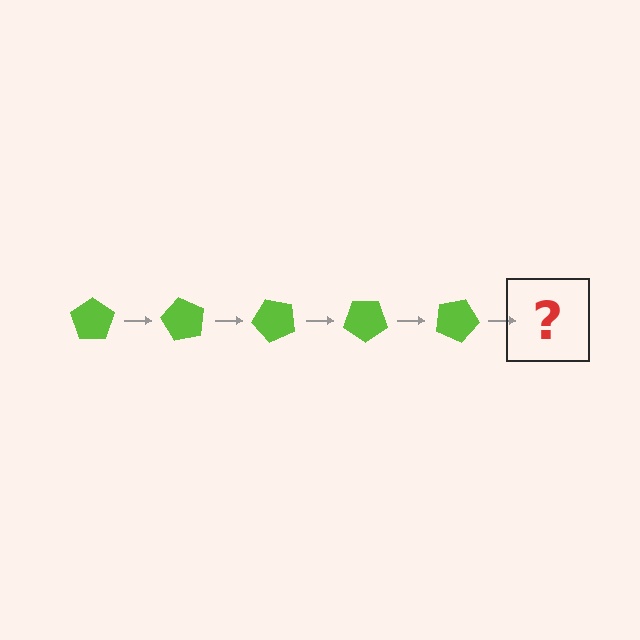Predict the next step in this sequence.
The next step is a lime pentagon rotated 300 degrees.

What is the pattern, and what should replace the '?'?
The pattern is that the pentagon rotates 60 degrees each step. The '?' should be a lime pentagon rotated 300 degrees.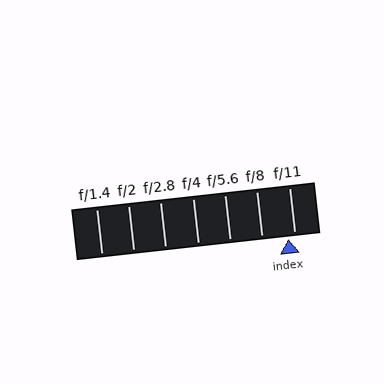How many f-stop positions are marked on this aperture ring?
There are 7 f-stop positions marked.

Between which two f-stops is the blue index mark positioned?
The index mark is between f/8 and f/11.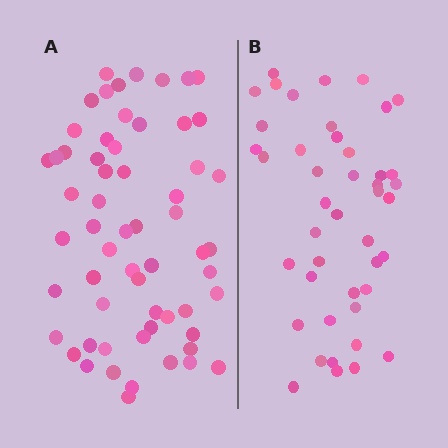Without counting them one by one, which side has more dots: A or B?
Region A (the left region) has more dots.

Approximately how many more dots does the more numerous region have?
Region A has approximately 15 more dots than region B.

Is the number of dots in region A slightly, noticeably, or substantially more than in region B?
Region A has noticeably more, but not dramatically so. The ratio is roughly 1.4 to 1.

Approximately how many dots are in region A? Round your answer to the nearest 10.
About 60 dots.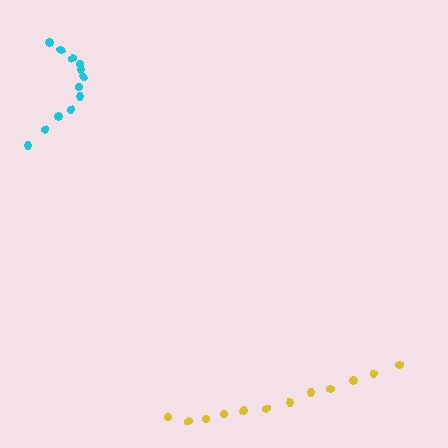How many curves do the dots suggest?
There are 2 distinct paths.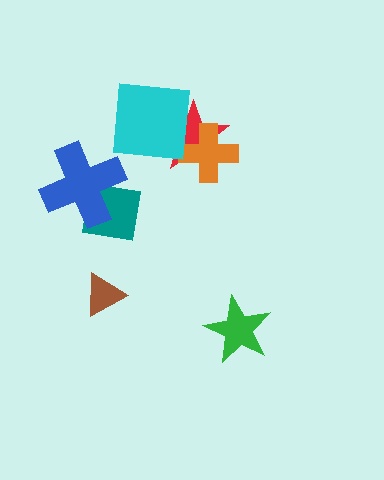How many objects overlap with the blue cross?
1 object overlaps with the blue cross.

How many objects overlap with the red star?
2 objects overlap with the red star.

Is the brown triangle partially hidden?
No, no other shape covers it.